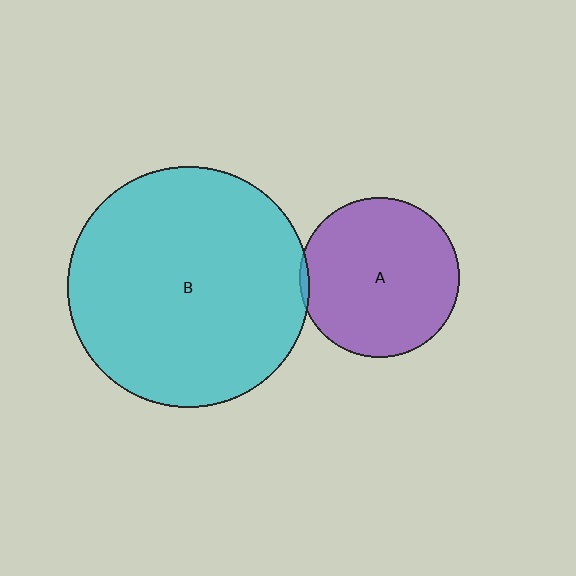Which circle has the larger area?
Circle B (cyan).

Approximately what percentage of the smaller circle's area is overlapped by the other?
Approximately 5%.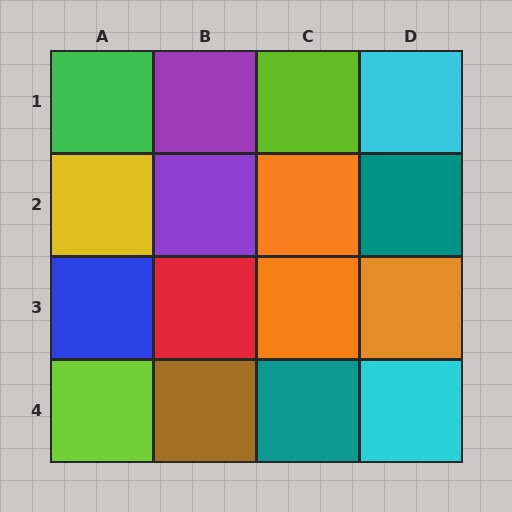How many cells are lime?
2 cells are lime.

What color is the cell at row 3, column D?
Orange.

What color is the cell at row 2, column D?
Teal.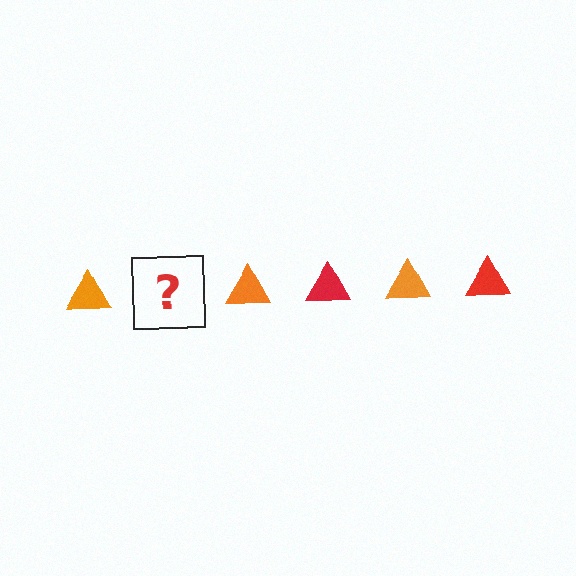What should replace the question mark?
The question mark should be replaced with a red triangle.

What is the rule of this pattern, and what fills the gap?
The rule is that the pattern cycles through orange, red triangles. The gap should be filled with a red triangle.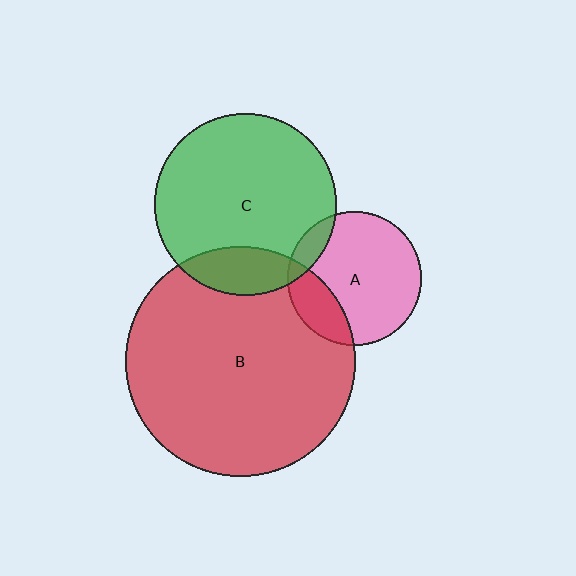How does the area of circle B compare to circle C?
Approximately 1.6 times.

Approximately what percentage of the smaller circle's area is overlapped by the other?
Approximately 15%.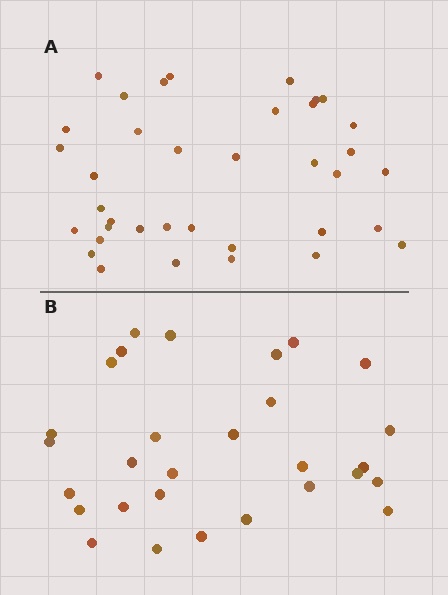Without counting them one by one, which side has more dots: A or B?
Region A (the top region) has more dots.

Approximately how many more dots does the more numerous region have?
Region A has roughly 8 or so more dots than region B.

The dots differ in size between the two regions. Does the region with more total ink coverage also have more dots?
No. Region B has more total ink coverage because its dots are larger, but region A actually contains more individual dots. Total area can be misleading — the number of items is what matters here.